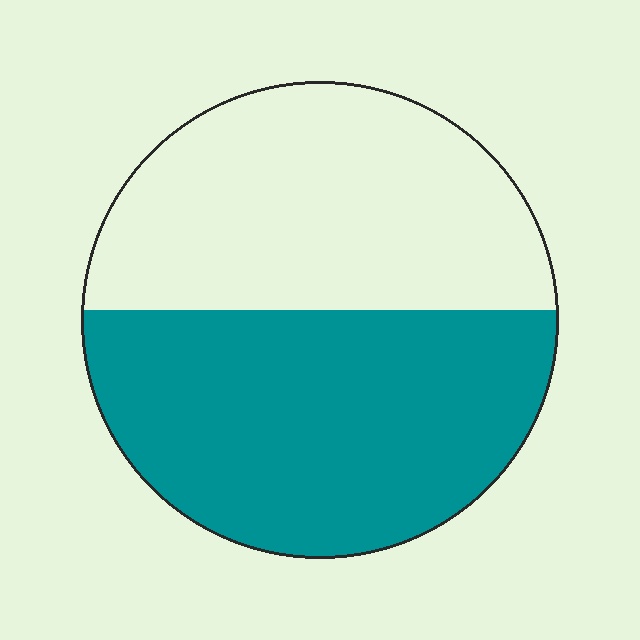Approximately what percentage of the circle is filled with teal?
Approximately 55%.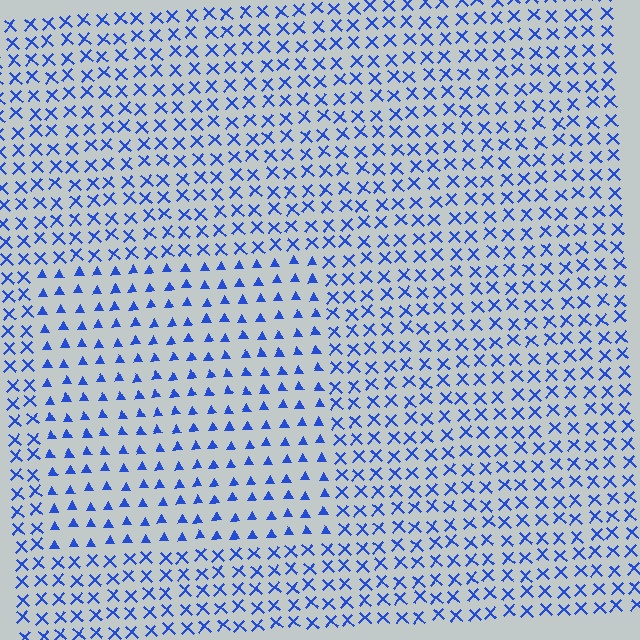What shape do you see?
I see a rectangle.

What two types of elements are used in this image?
The image uses triangles inside the rectangle region and X marks outside it.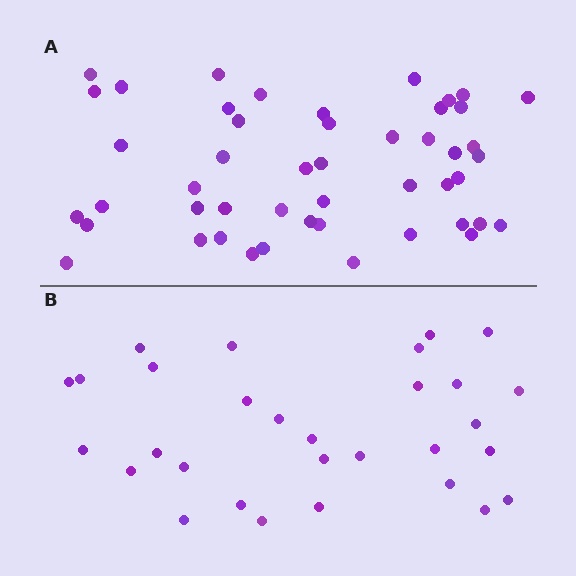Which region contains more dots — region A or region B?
Region A (the top region) has more dots.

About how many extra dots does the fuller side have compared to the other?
Region A has approximately 20 more dots than region B.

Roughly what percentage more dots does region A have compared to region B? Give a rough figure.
About 60% more.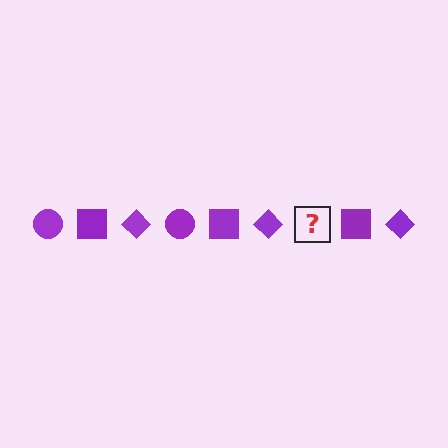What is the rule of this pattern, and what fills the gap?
The rule is that the pattern cycles through circle, square, diamond shapes in purple. The gap should be filled with a purple circle.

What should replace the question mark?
The question mark should be replaced with a purple circle.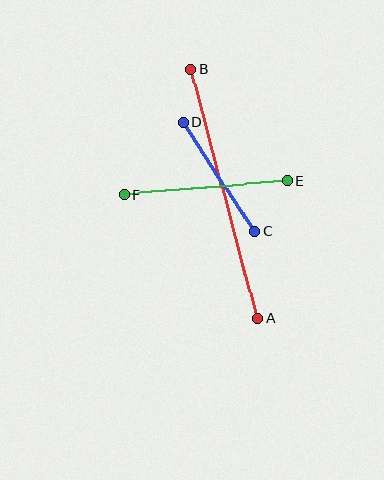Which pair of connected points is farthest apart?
Points A and B are farthest apart.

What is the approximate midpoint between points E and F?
The midpoint is at approximately (206, 187) pixels.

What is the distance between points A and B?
The distance is approximately 258 pixels.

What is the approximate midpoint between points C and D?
The midpoint is at approximately (219, 177) pixels.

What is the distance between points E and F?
The distance is approximately 165 pixels.